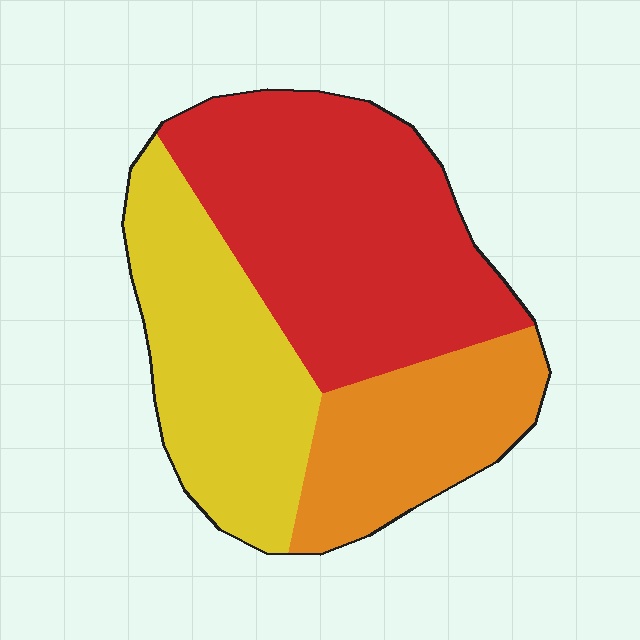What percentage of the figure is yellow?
Yellow takes up about one third (1/3) of the figure.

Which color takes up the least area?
Orange, at roughly 25%.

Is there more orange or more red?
Red.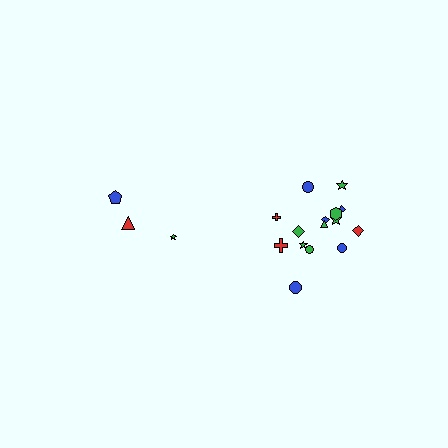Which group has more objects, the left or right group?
The right group.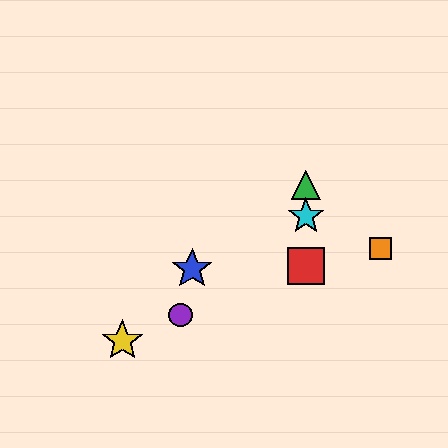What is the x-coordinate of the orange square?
The orange square is at x≈381.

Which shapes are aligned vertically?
The red square, the green triangle, the cyan star are aligned vertically.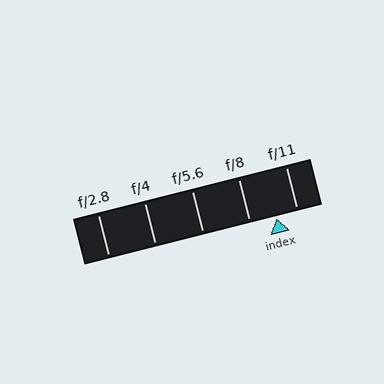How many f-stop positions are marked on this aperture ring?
There are 5 f-stop positions marked.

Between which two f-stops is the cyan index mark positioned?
The index mark is between f/8 and f/11.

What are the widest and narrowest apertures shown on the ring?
The widest aperture shown is f/2.8 and the narrowest is f/11.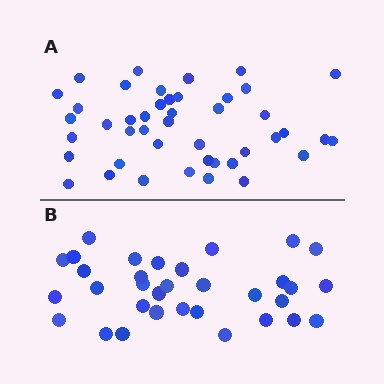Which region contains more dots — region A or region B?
Region A (the top region) has more dots.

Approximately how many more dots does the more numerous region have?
Region A has roughly 12 or so more dots than region B.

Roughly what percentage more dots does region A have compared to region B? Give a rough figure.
About 35% more.